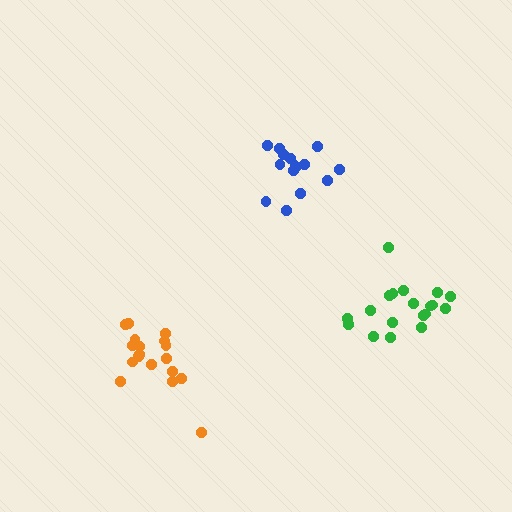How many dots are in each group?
Group 1: 19 dots, Group 2: 15 dots, Group 3: 18 dots (52 total).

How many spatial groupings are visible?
There are 3 spatial groupings.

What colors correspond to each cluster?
The clusters are colored: green, blue, orange.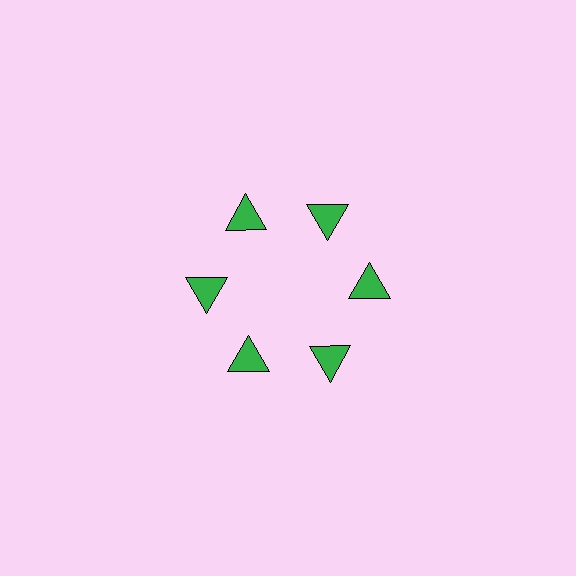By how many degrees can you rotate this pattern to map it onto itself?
The pattern maps onto itself every 60 degrees of rotation.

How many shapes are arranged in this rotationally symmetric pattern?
There are 6 shapes, arranged in 6 groups of 1.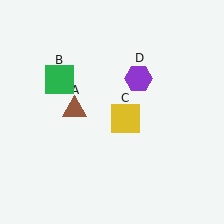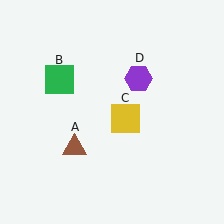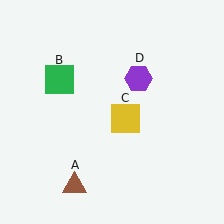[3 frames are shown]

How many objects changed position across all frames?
1 object changed position: brown triangle (object A).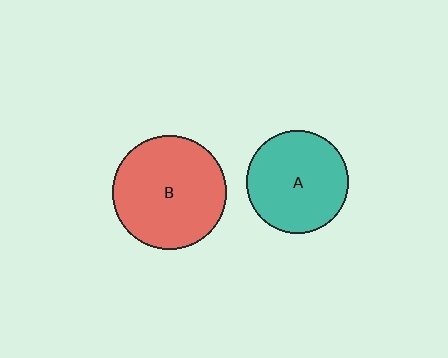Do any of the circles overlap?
No, none of the circles overlap.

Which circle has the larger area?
Circle B (red).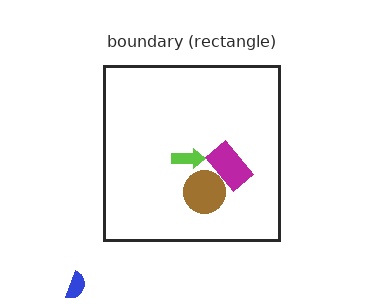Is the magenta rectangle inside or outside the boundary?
Inside.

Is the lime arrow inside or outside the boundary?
Inside.